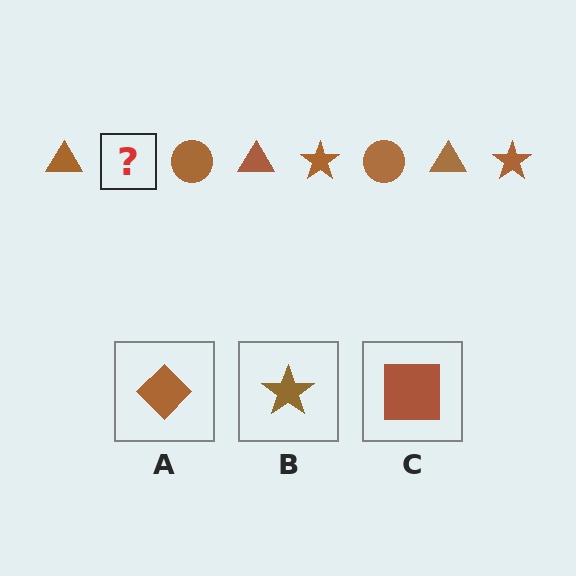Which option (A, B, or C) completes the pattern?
B.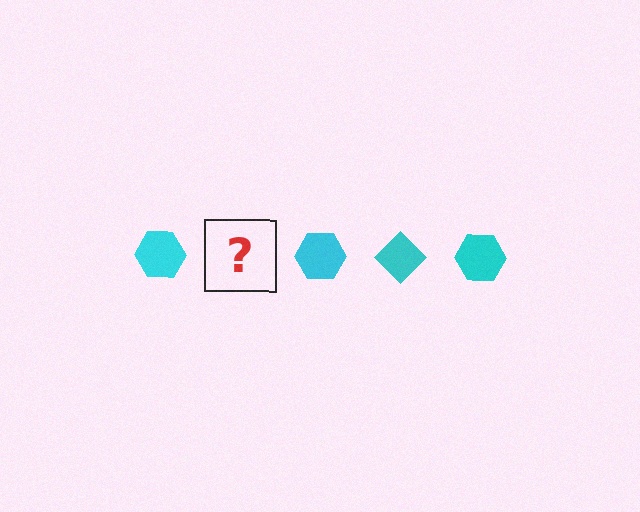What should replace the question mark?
The question mark should be replaced with a cyan diamond.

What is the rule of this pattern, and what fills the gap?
The rule is that the pattern cycles through hexagon, diamond shapes in cyan. The gap should be filled with a cyan diamond.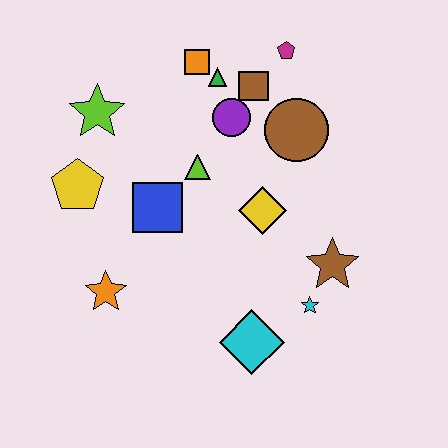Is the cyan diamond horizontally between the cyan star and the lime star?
Yes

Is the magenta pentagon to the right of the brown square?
Yes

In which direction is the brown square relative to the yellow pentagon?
The brown square is to the right of the yellow pentagon.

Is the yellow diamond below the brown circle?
Yes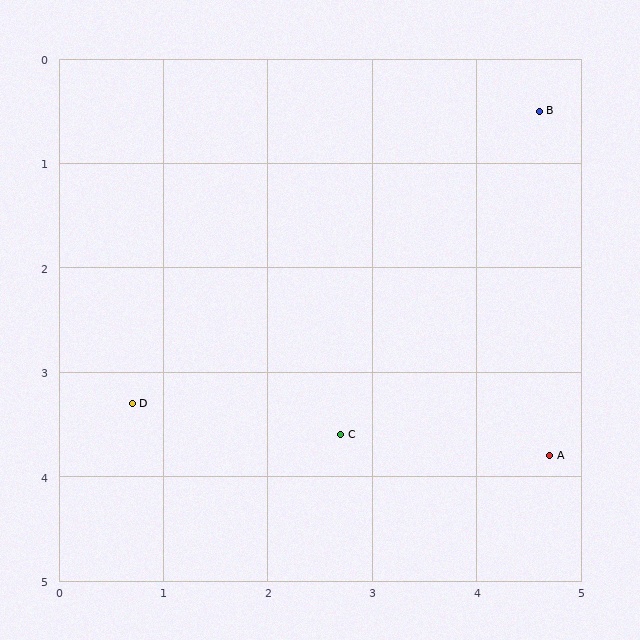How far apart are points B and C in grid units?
Points B and C are about 3.6 grid units apart.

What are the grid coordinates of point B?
Point B is at approximately (4.6, 0.5).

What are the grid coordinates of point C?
Point C is at approximately (2.7, 3.6).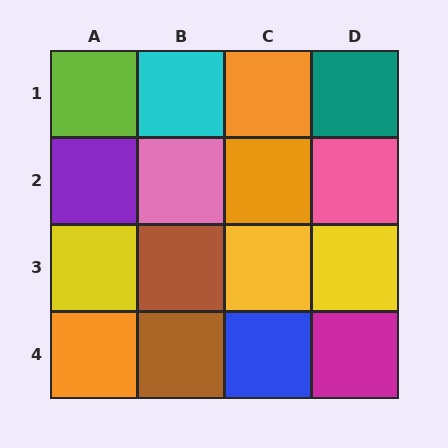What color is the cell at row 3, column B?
Brown.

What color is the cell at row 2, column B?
Pink.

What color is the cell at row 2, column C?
Orange.